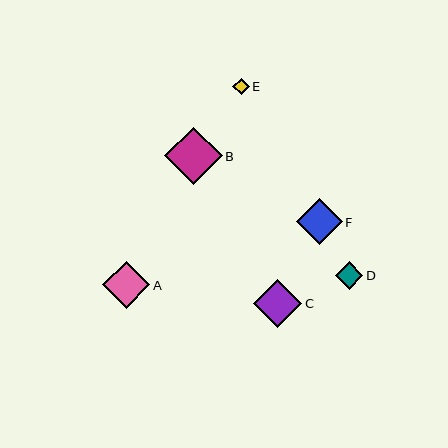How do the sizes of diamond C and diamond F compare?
Diamond C and diamond F are approximately the same size.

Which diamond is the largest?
Diamond B is the largest with a size of approximately 58 pixels.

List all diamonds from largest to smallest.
From largest to smallest: B, C, A, F, D, E.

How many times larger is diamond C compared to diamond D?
Diamond C is approximately 1.8 times the size of diamond D.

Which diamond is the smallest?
Diamond E is the smallest with a size of approximately 16 pixels.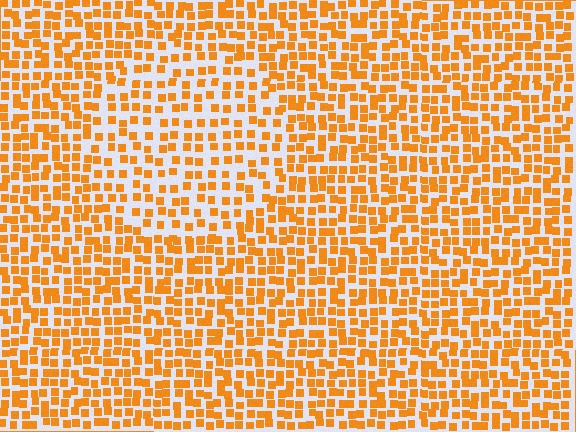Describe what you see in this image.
The image contains small orange elements arranged at two different densities. A circle-shaped region is visible where the elements are less densely packed than the surrounding area.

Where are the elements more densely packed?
The elements are more densely packed outside the circle boundary.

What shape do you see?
I see a circle.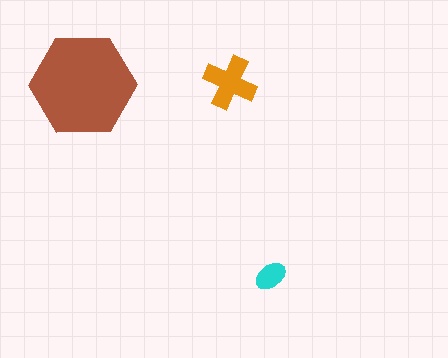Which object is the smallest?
The cyan ellipse.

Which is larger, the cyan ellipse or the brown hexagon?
The brown hexagon.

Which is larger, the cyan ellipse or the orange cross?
The orange cross.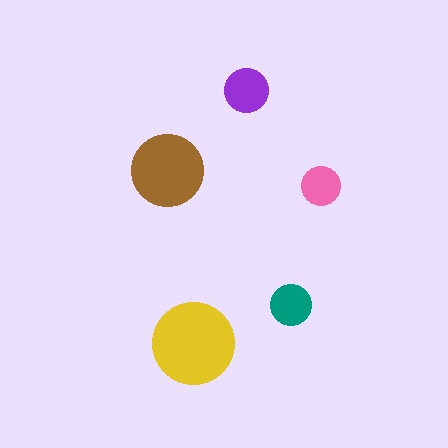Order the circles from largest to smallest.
the yellow one, the brown one, the purple one, the teal one, the pink one.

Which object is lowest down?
The yellow circle is bottommost.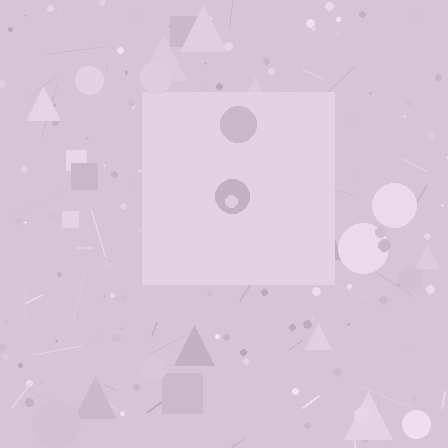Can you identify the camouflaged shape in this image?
The camouflaged shape is a square.